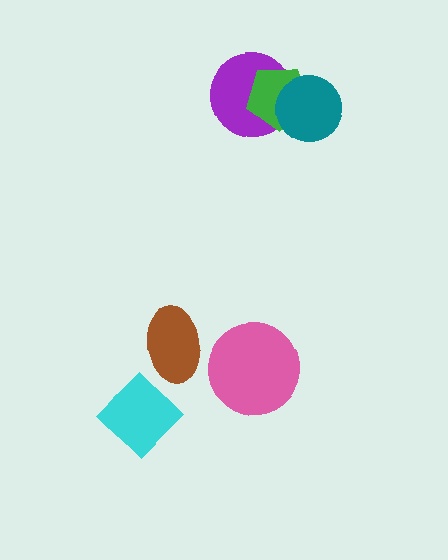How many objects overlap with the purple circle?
2 objects overlap with the purple circle.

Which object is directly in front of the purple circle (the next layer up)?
The green pentagon is directly in front of the purple circle.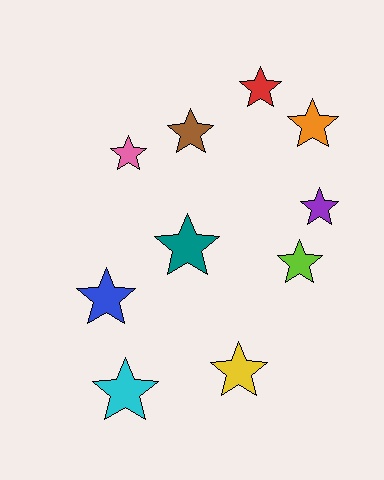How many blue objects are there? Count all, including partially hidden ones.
There is 1 blue object.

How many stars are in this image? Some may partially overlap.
There are 10 stars.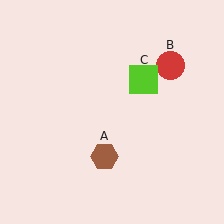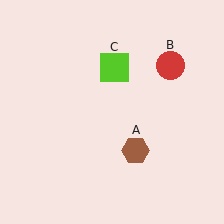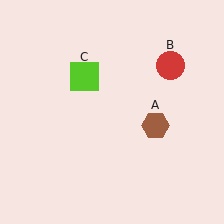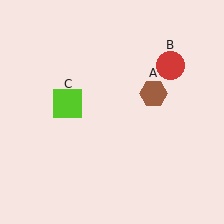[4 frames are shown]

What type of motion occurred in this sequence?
The brown hexagon (object A), lime square (object C) rotated counterclockwise around the center of the scene.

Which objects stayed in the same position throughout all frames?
Red circle (object B) remained stationary.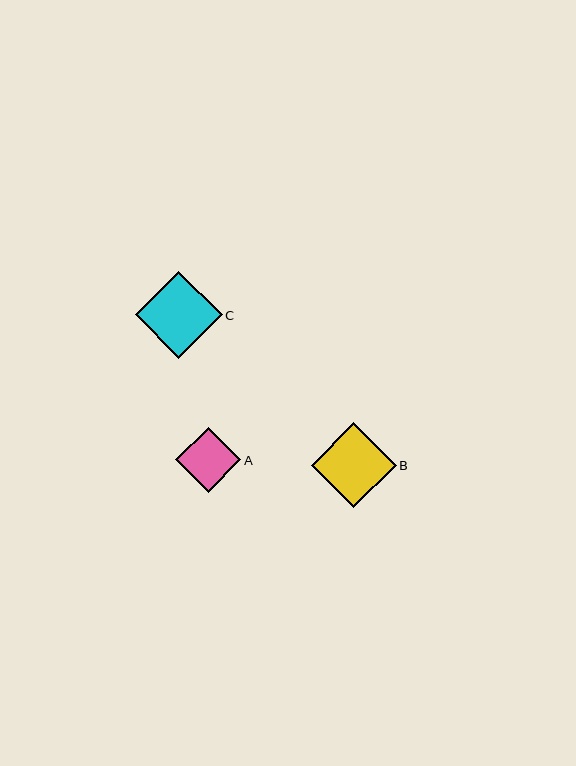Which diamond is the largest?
Diamond C is the largest with a size of approximately 86 pixels.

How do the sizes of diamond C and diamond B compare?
Diamond C and diamond B are approximately the same size.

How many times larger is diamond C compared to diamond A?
Diamond C is approximately 1.3 times the size of diamond A.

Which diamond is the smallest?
Diamond A is the smallest with a size of approximately 65 pixels.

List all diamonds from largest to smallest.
From largest to smallest: C, B, A.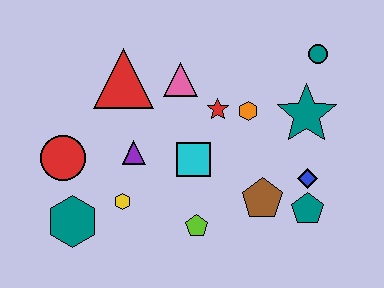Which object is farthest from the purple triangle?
The teal circle is farthest from the purple triangle.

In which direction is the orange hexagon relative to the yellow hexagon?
The orange hexagon is to the right of the yellow hexagon.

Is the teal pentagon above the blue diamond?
No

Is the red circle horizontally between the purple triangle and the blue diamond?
No